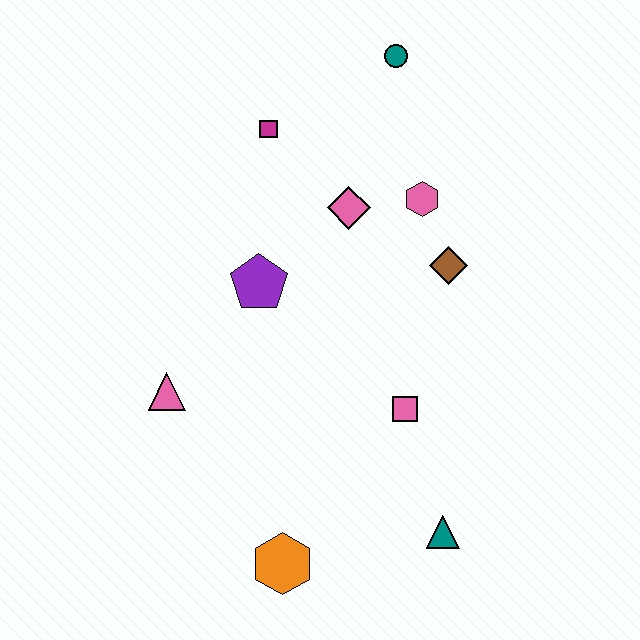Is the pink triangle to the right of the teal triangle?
No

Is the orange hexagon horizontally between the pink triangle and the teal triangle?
Yes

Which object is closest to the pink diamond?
The pink hexagon is closest to the pink diamond.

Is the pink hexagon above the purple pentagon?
Yes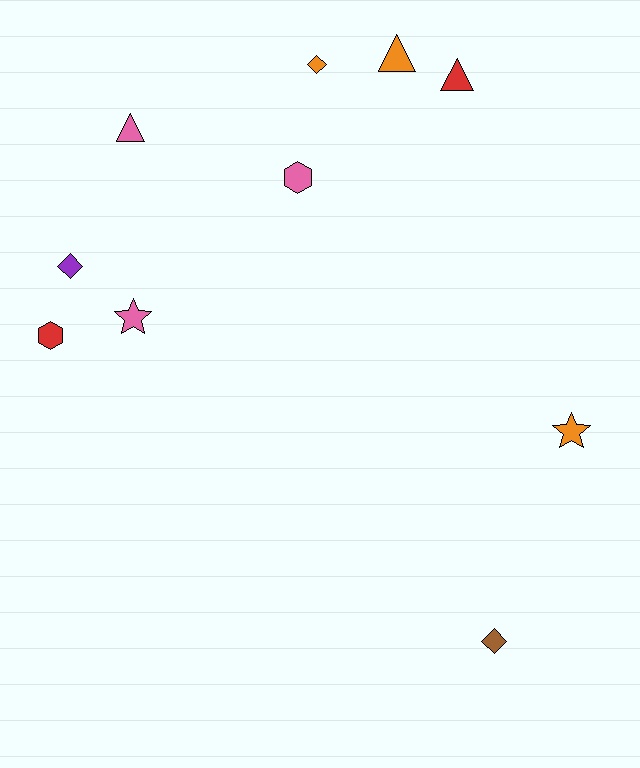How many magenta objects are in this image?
There are no magenta objects.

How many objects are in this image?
There are 10 objects.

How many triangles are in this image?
There are 3 triangles.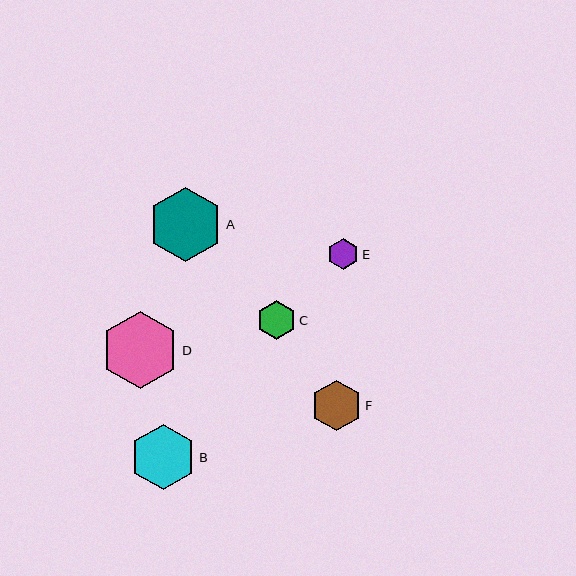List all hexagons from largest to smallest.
From largest to smallest: D, A, B, F, C, E.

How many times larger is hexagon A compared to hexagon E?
Hexagon A is approximately 2.4 times the size of hexagon E.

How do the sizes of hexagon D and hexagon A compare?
Hexagon D and hexagon A are approximately the same size.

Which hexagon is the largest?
Hexagon D is the largest with a size of approximately 78 pixels.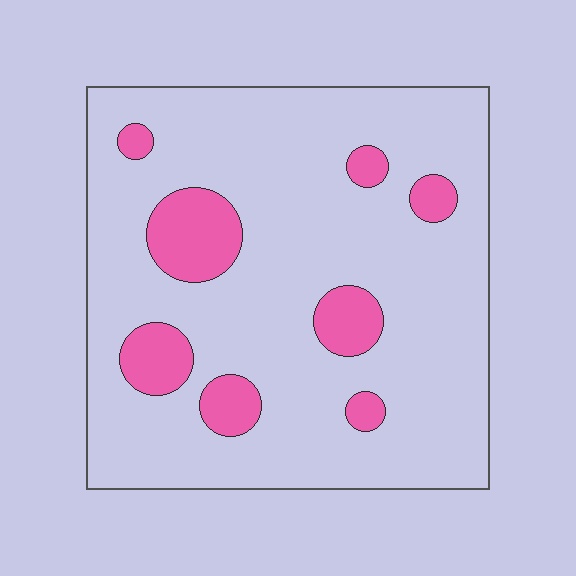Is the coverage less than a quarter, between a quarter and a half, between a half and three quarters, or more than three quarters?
Less than a quarter.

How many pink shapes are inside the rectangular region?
8.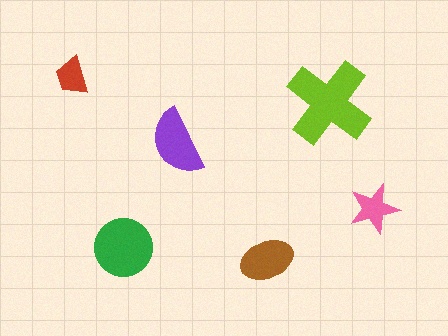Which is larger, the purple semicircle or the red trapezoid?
The purple semicircle.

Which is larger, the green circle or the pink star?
The green circle.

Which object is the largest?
The lime cross.